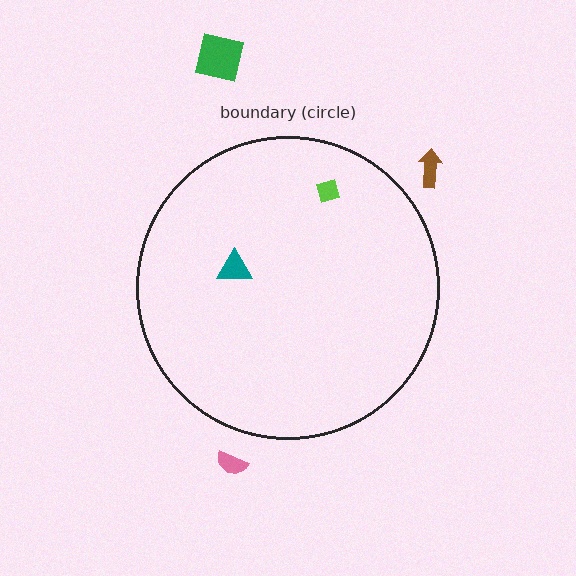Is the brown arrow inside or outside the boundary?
Outside.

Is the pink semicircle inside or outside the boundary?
Outside.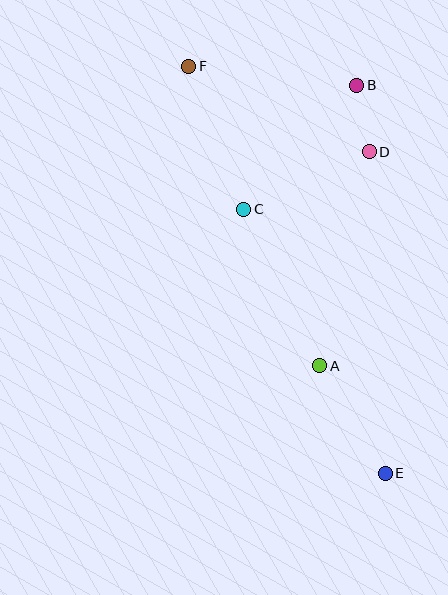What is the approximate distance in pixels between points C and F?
The distance between C and F is approximately 153 pixels.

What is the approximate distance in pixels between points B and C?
The distance between B and C is approximately 168 pixels.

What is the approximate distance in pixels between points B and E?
The distance between B and E is approximately 389 pixels.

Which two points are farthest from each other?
Points E and F are farthest from each other.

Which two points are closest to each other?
Points B and D are closest to each other.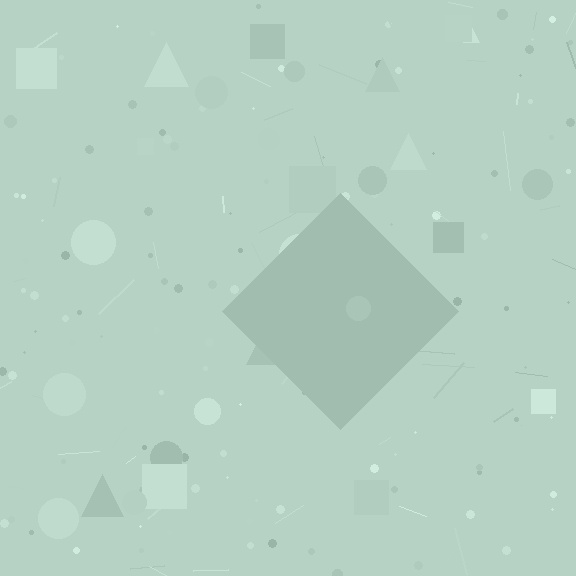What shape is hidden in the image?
A diamond is hidden in the image.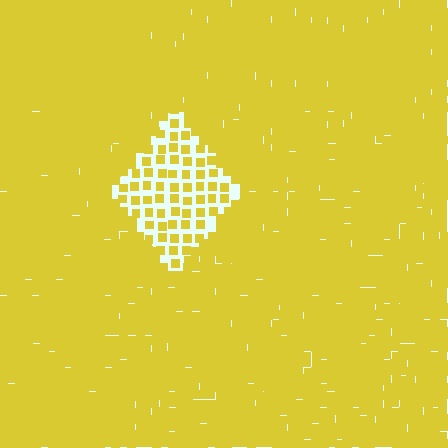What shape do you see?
I see a diamond.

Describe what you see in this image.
The image contains small yellow elements arranged at two different densities. A diamond-shaped region is visible where the elements are less densely packed than the surrounding area.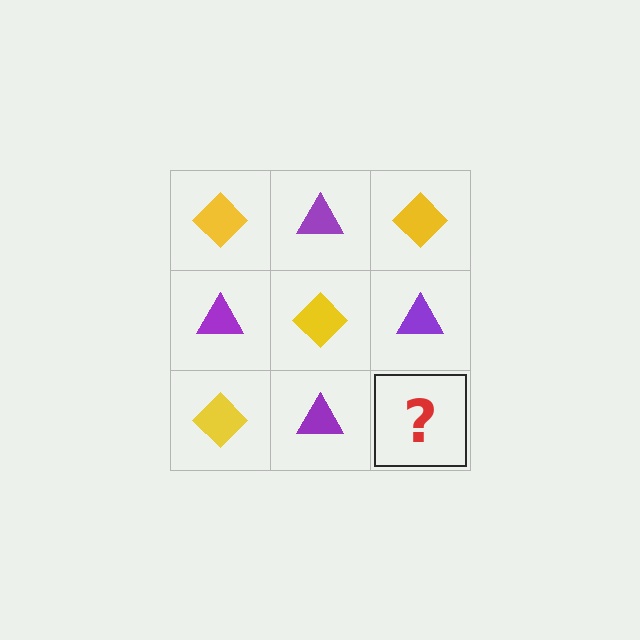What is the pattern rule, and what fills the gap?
The rule is that it alternates yellow diamond and purple triangle in a checkerboard pattern. The gap should be filled with a yellow diamond.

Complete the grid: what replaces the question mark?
The question mark should be replaced with a yellow diamond.